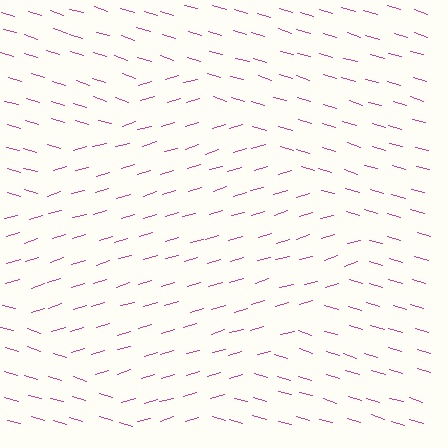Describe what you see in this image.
The image is filled with small magenta line segments. A diamond region in the image has lines oriented differently from the surrounding lines, creating a visible texture boundary.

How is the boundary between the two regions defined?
The boundary is defined purely by a change in line orientation (approximately 33 degrees difference). All lines are the same color and thickness.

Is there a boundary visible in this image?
Yes, there is a texture boundary formed by a change in line orientation.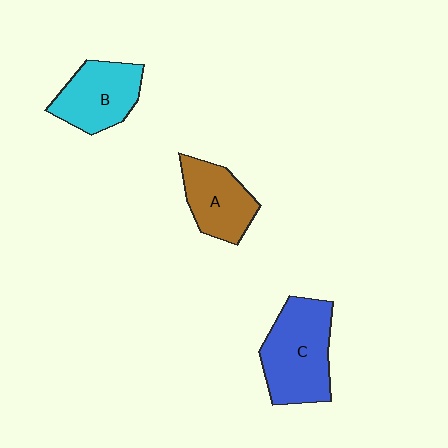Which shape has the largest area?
Shape C (blue).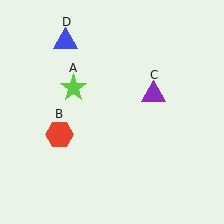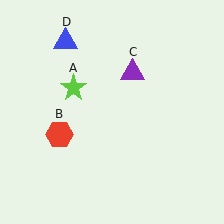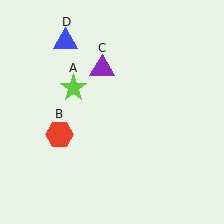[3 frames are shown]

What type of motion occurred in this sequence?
The purple triangle (object C) rotated counterclockwise around the center of the scene.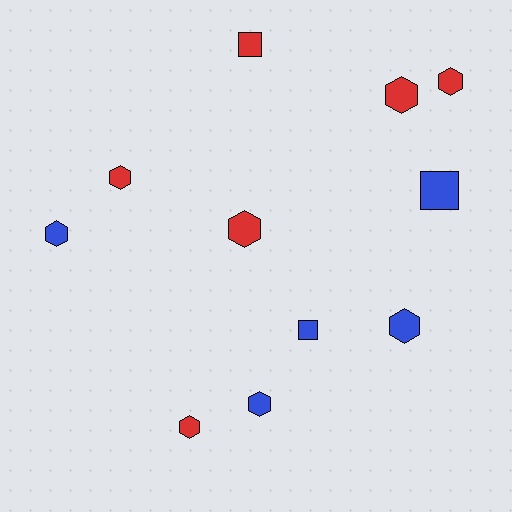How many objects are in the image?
There are 11 objects.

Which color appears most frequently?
Red, with 6 objects.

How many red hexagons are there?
There are 5 red hexagons.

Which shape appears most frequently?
Hexagon, with 8 objects.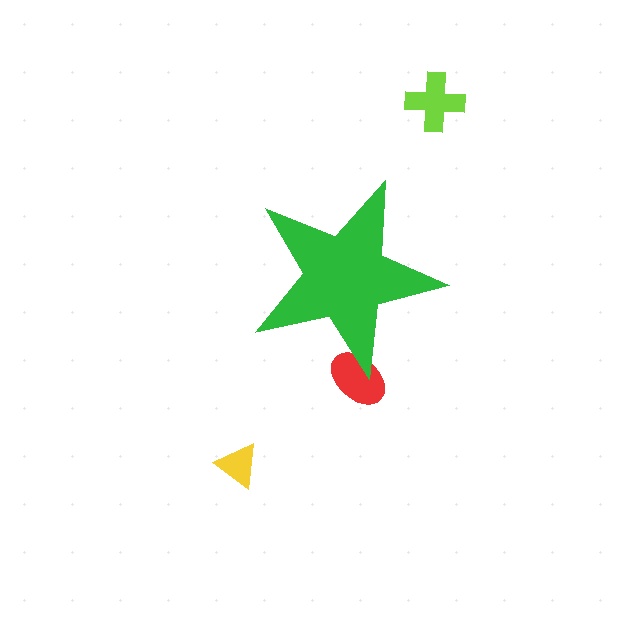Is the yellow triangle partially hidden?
No, the yellow triangle is fully visible.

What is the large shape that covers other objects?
A green star.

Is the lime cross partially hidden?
No, the lime cross is fully visible.